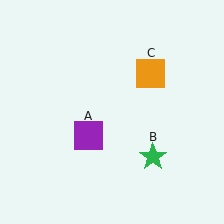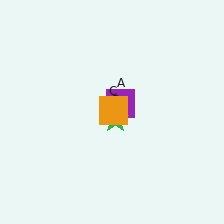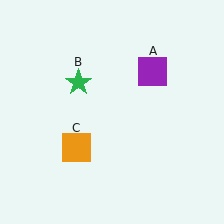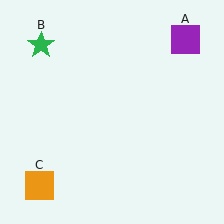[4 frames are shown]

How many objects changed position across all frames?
3 objects changed position: purple square (object A), green star (object B), orange square (object C).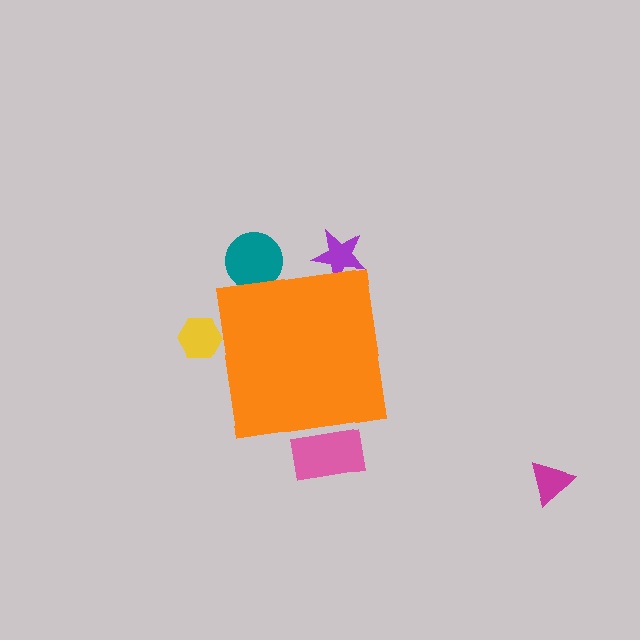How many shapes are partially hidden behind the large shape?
4 shapes are partially hidden.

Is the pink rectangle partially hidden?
Yes, the pink rectangle is partially hidden behind the orange square.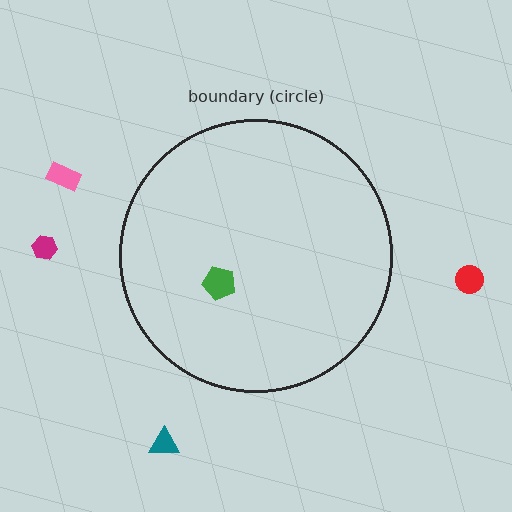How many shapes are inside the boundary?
1 inside, 4 outside.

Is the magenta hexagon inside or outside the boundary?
Outside.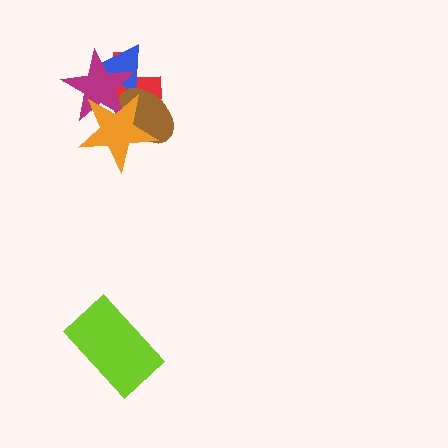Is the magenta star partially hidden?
Yes, it is partially covered by another shape.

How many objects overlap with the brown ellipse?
4 objects overlap with the brown ellipse.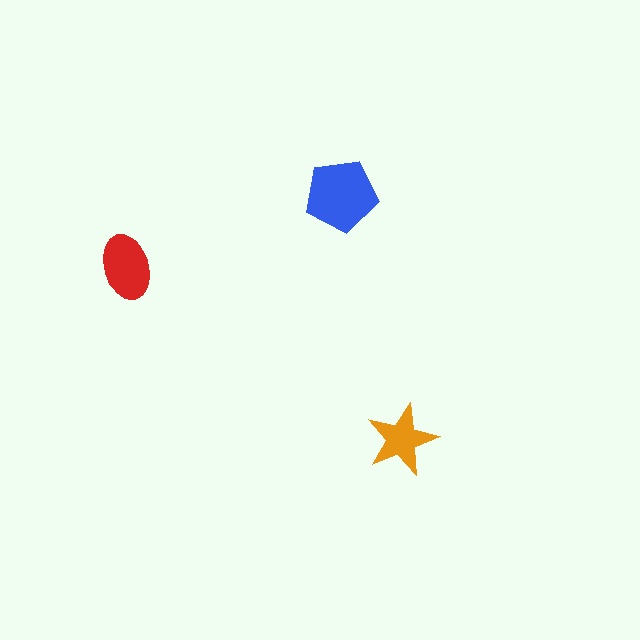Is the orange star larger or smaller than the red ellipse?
Smaller.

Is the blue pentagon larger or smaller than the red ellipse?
Larger.